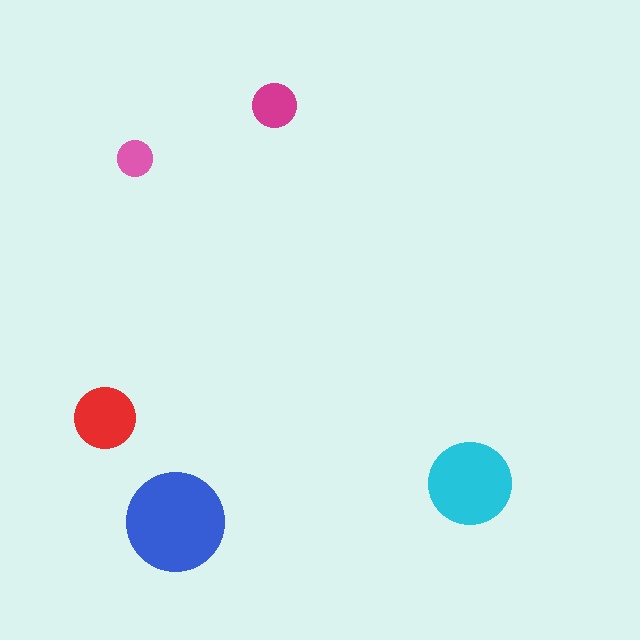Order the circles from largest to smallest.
the blue one, the cyan one, the red one, the magenta one, the pink one.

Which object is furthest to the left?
The red circle is leftmost.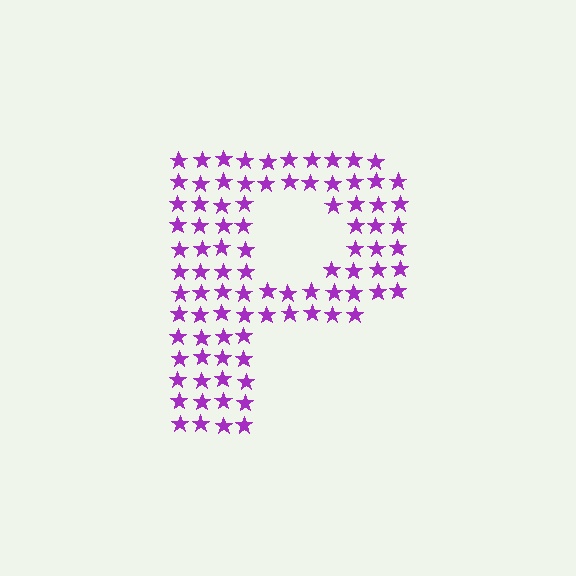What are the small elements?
The small elements are stars.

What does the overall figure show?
The overall figure shows the letter P.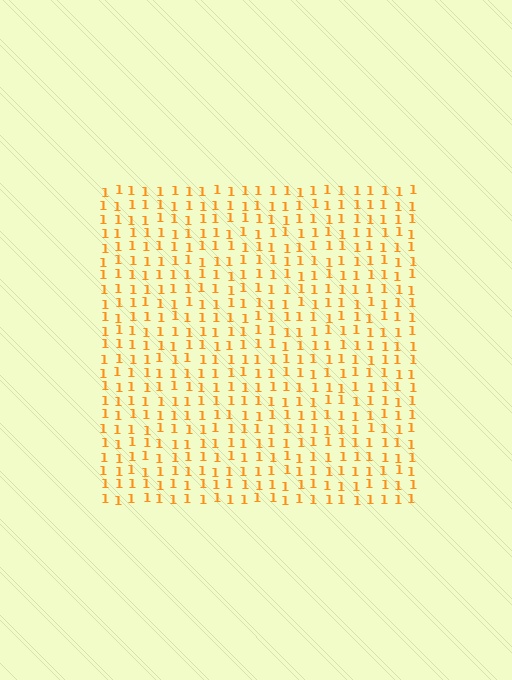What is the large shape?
The large shape is a square.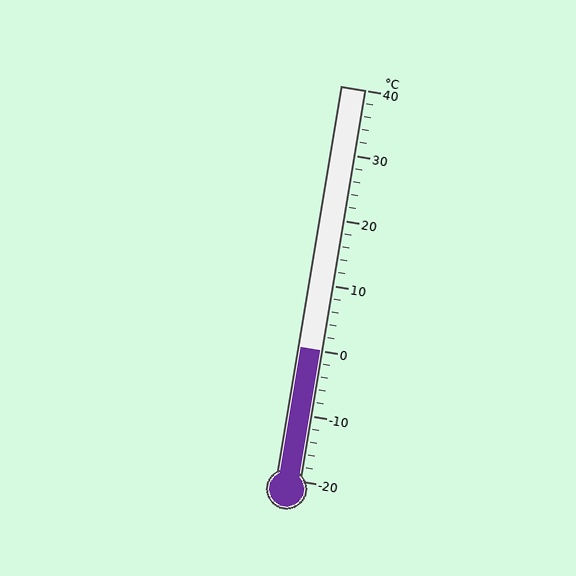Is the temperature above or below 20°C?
The temperature is below 20°C.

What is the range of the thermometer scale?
The thermometer scale ranges from -20°C to 40°C.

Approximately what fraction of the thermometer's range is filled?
The thermometer is filled to approximately 35% of its range.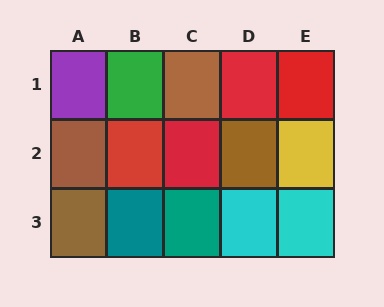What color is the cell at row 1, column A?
Purple.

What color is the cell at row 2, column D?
Brown.